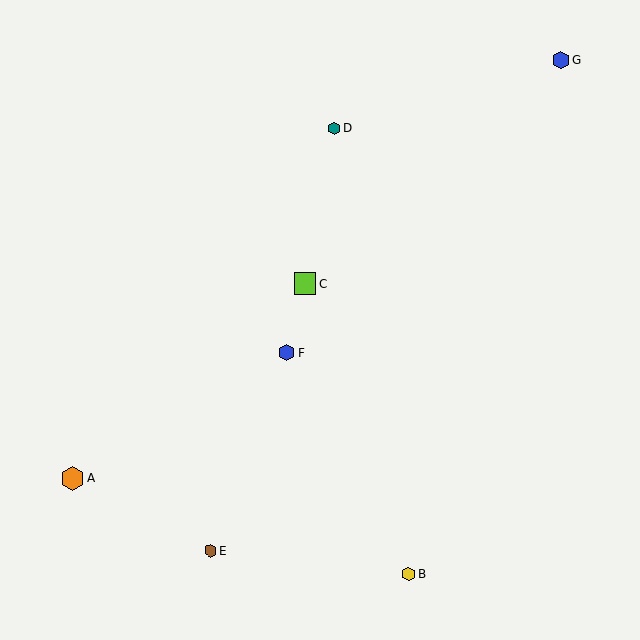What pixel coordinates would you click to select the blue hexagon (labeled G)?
Click at (561, 60) to select the blue hexagon G.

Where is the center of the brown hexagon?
The center of the brown hexagon is at (210, 551).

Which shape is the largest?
The orange hexagon (labeled A) is the largest.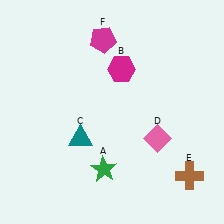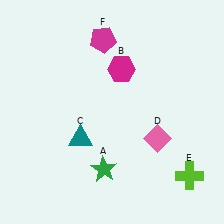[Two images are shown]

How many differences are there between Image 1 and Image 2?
There is 1 difference between the two images.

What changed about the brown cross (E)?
In Image 1, E is brown. In Image 2, it changed to lime.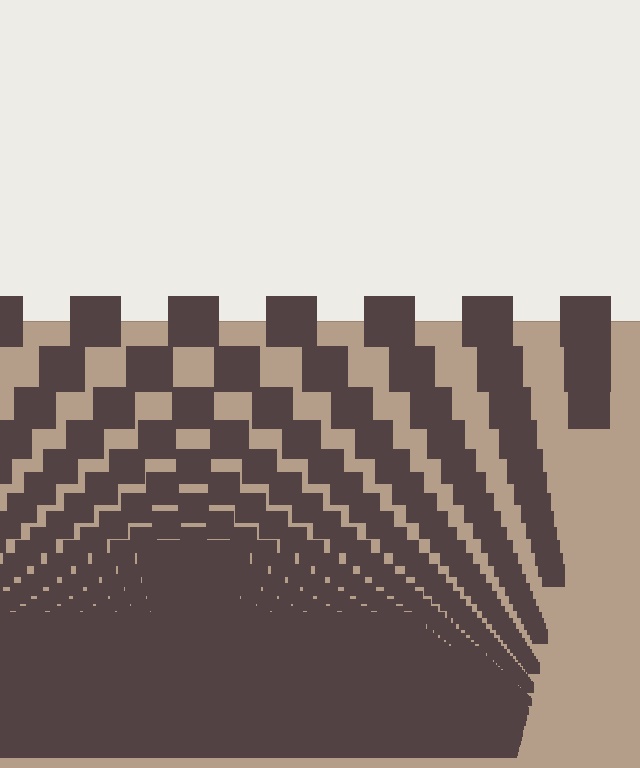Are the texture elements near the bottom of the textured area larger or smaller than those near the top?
Smaller. The gradient is inverted — elements near the bottom are smaller and denser.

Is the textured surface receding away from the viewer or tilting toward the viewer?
The surface appears to tilt toward the viewer. Texture elements get larger and sparser toward the top.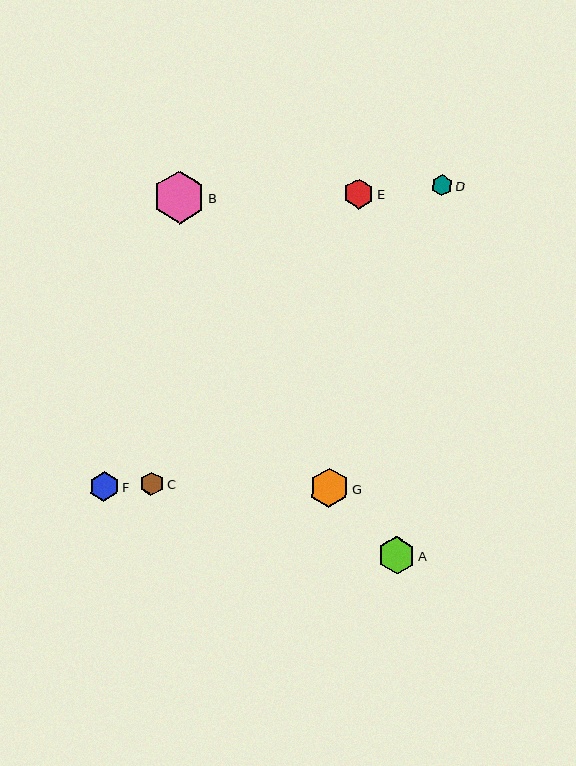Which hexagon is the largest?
Hexagon B is the largest with a size of approximately 53 pixels.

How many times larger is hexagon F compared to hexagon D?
Hexagon F is approximately 1.4 times the size of hexagon D.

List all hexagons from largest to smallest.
From largest to smallest: B, G, A, E, F, C, D.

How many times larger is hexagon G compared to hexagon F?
Hexagon G is approximately 1.3 times the size of hexagon F.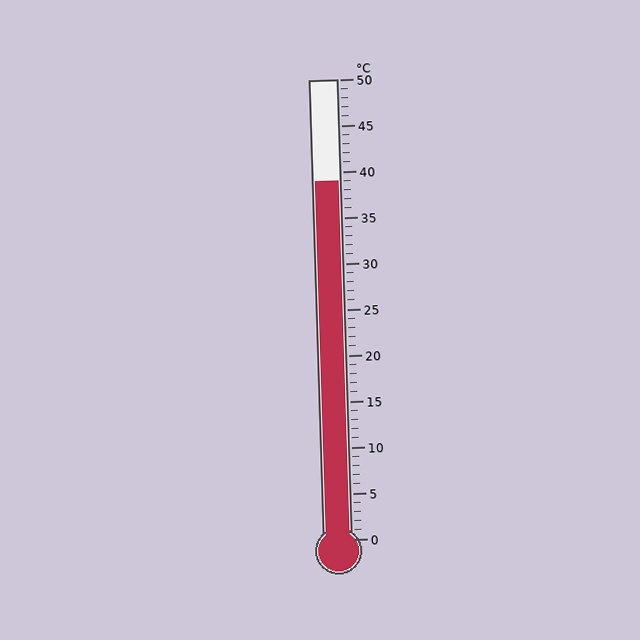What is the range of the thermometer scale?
The thermometer scale ranges from 0°C to 50°C.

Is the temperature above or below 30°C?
The temperature is above 30°C.